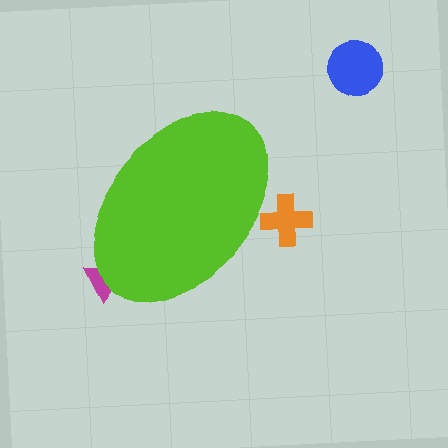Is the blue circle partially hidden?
No, the blue circle is fully visible.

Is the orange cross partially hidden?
Yes, the orange cross is partially hidden behind the lime ellipse.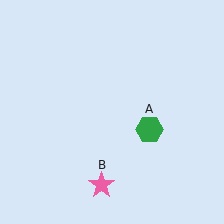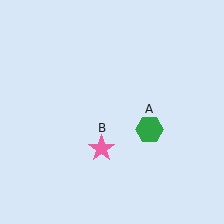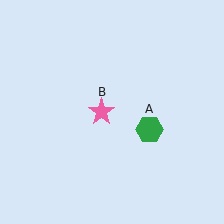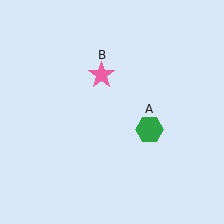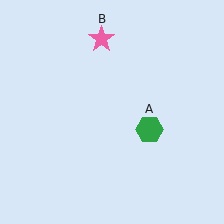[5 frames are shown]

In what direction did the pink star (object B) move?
The pink star (object B) moved up.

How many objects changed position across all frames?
1 object changed position: pink star (object B).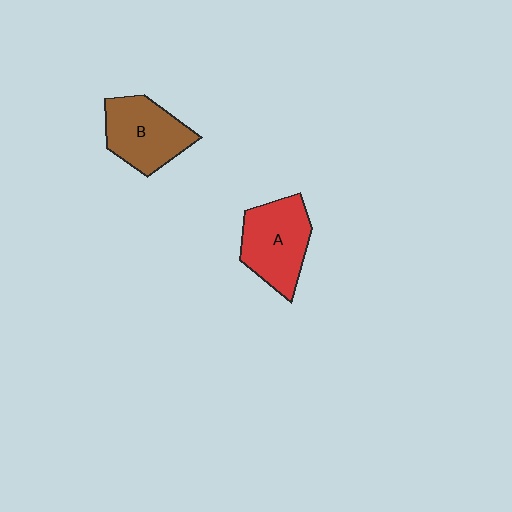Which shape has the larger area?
Shape A (red).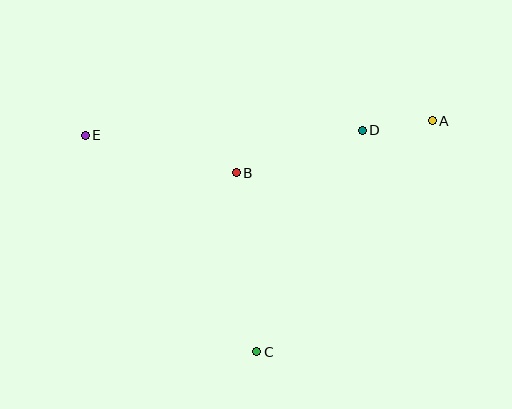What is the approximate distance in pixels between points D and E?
The distance between D and E is approximately 277 pixels.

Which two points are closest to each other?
Points A and D are closest to each other.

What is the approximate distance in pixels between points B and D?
The distance between B and D is approximately 133 pixels.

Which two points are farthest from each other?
Points A and E are farthest from each other.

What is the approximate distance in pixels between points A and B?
The distance between A and B is approximately 203 pixels.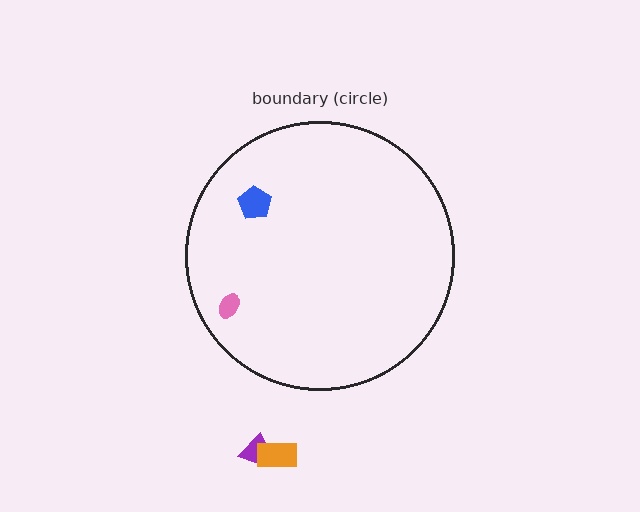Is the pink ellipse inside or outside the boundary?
Inside.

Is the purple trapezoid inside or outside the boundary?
Outside.